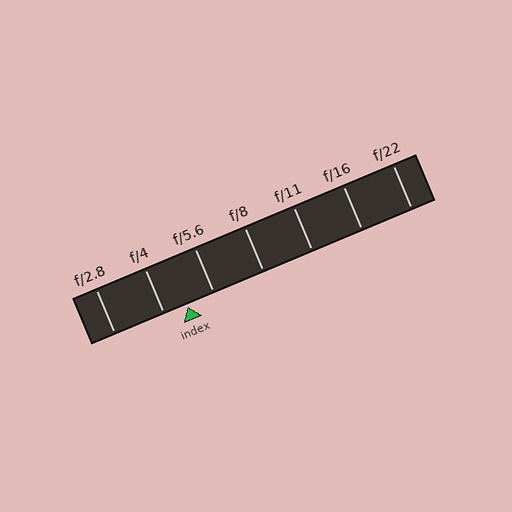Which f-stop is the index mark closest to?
The index mark is closest to f/4.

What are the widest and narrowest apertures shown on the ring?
The widest aperture shown is f/2.8 and the narrowest is f/22.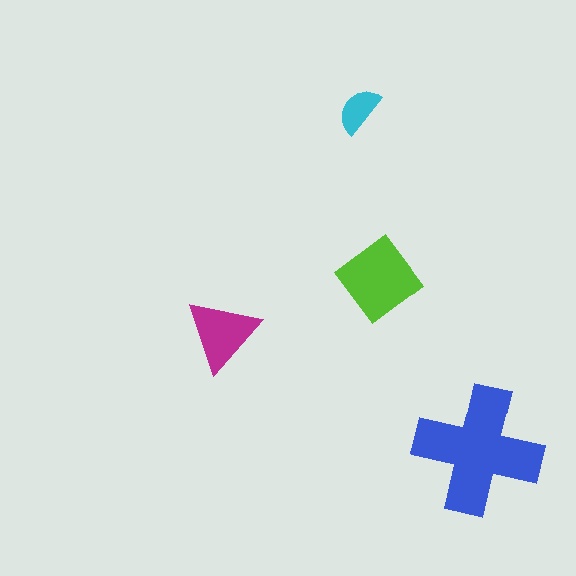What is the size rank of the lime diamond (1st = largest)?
2nd.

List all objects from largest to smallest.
The blue cross, the lime diamond, the magenta triangle, the cyan semicircle.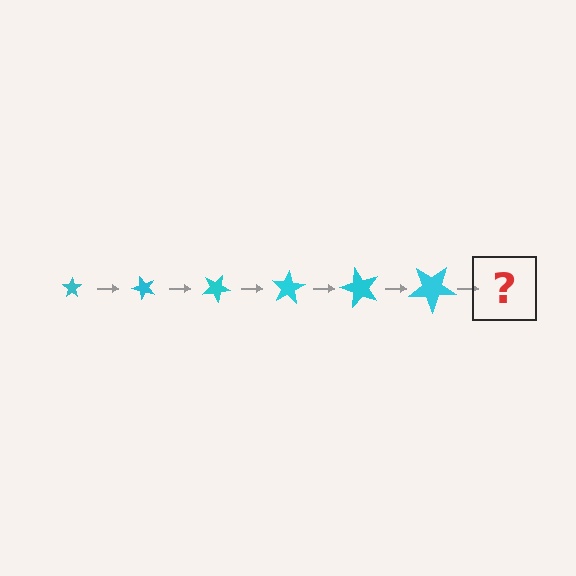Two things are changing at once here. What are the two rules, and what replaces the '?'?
The two rules are that the star grows larger each step and it rotates 50 degrees each step. The '?' should be a star, larger than the previous one and rotated 300 degrees from the start.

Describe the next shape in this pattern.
It should be a star, larger than the previous one and rotated 300 degrees from the start.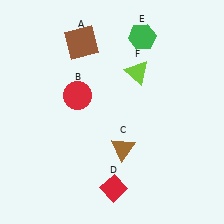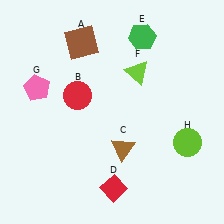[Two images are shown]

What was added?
A pink pentagon (G), a lime circle (H) were added in Image 2.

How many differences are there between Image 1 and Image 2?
There are 2 differences between the two images.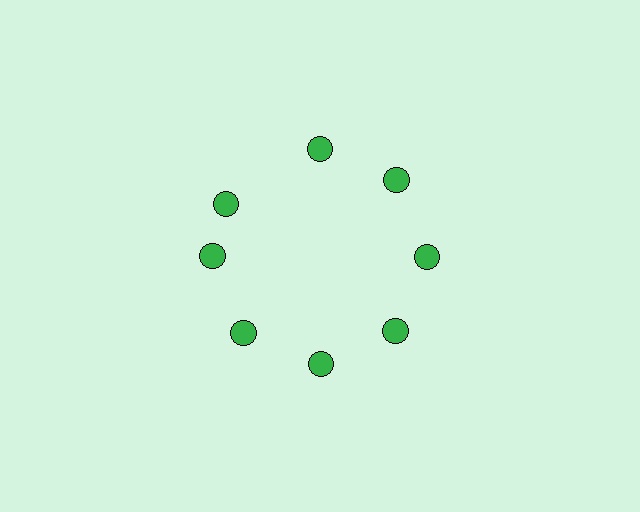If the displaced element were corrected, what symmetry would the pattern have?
It would have 8-fold rotational symmetry — the pattern would map onto itself every 45 degrees.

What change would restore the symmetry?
The symmetry would be restored by rotating it back into even spacing with its neighbors so that all 8 circles sit at equal angles and equal distance from the center.